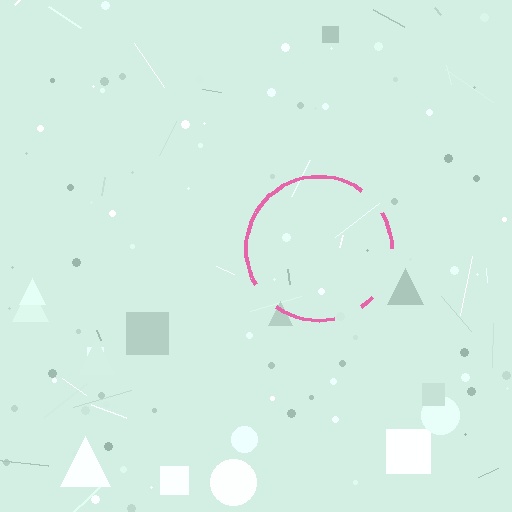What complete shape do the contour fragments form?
The contour fragments form a circle.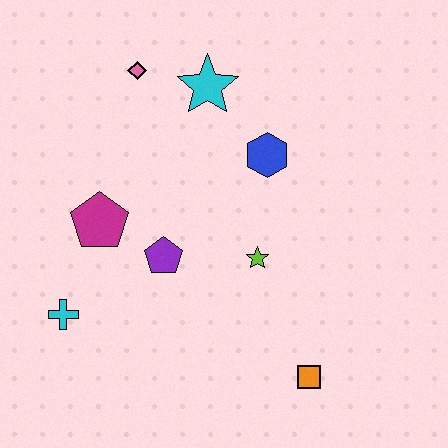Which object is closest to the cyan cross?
The magenta pentagon is closest to the cyan cross.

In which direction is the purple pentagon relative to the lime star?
The purple pentagon is to the left of the lime star.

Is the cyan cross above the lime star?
No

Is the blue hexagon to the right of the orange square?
No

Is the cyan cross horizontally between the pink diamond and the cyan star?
No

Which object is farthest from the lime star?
The pink diamond is farthest from the lime star.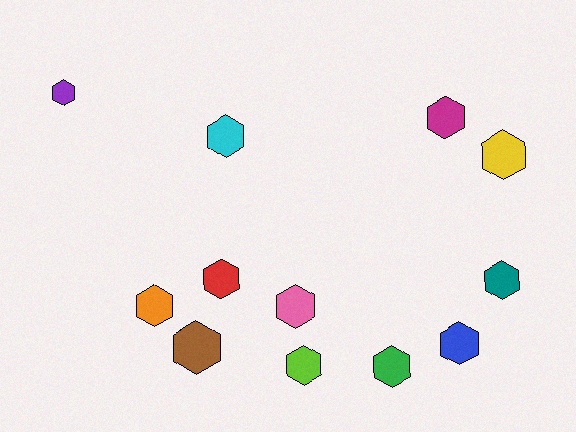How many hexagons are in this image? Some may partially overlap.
There are 12 hexagons.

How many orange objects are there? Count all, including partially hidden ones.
There is 1 orange object.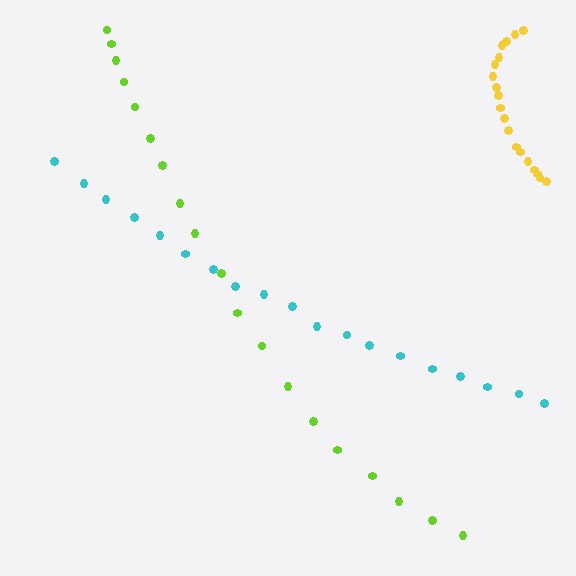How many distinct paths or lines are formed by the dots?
There are 3 distinct paths.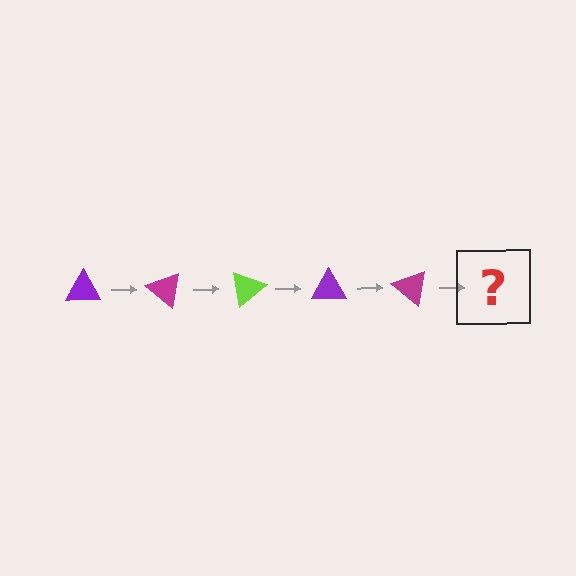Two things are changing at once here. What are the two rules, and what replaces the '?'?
The two rules are that it rotates 40 degrees each step and the color cycles through purple, magenta, and lime. The '?' should be a lime triangle, rotated 200 degrees from the start.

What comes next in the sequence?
The next element should be a lime triangle, rotated 200 degrees from the start.